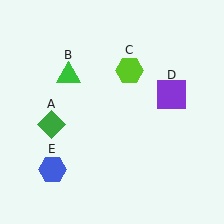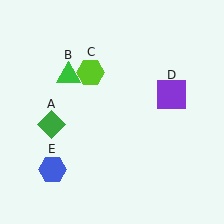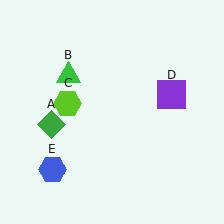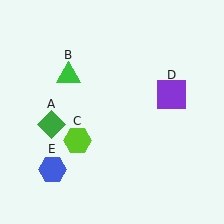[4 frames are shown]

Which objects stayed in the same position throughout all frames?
Green diamond (object A) and green triangle (object B) and purple square (object D) and blue hexagon (object E) remained stationary.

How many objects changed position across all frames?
1 object changed position: lime hexagon (object C).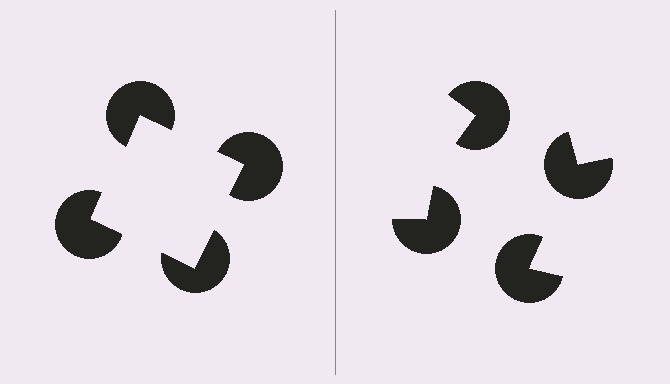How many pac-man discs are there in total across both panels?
8 — 4 on each side.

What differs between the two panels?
The pac-man discs are positioned identically on both sides; only the wedge orientations differ. On the left they align to a square; on the right they are misaligned.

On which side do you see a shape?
An illusory square appears on the left side. On the right side the wedge cuts are rotated, so no coherent shape forms.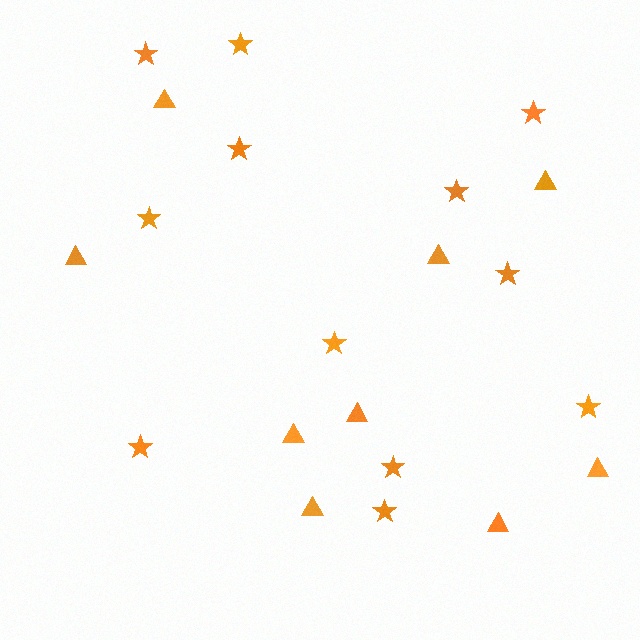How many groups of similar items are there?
There are 2 groups: one group of stars (12) and one group of triangles (9).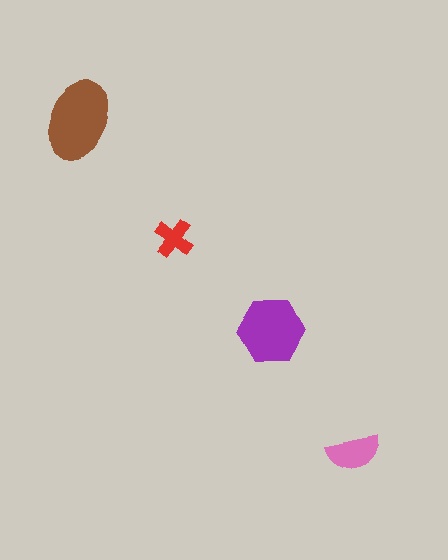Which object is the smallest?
The red cross.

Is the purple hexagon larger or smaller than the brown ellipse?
Smaller.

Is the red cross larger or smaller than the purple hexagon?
Smaller.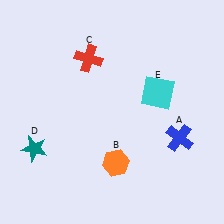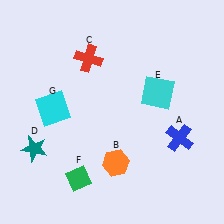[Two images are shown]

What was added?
A green diamond (F), a cyan square (G) were added in Image 2.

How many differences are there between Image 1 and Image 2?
There are 2 differences between the two images.